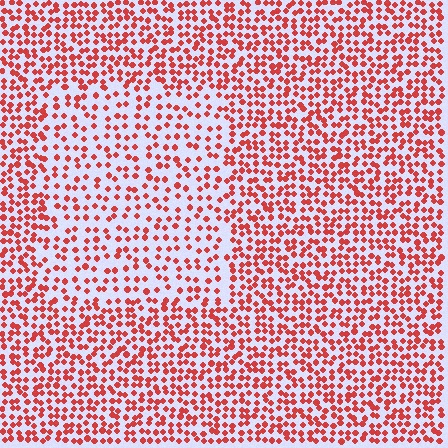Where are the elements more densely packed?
The elements are more densely packed outside the rectangle boundary.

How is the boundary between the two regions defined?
The boundary is defined by a change in element density (approximately 1.8x ratio). All elements are the same color, size, and shape.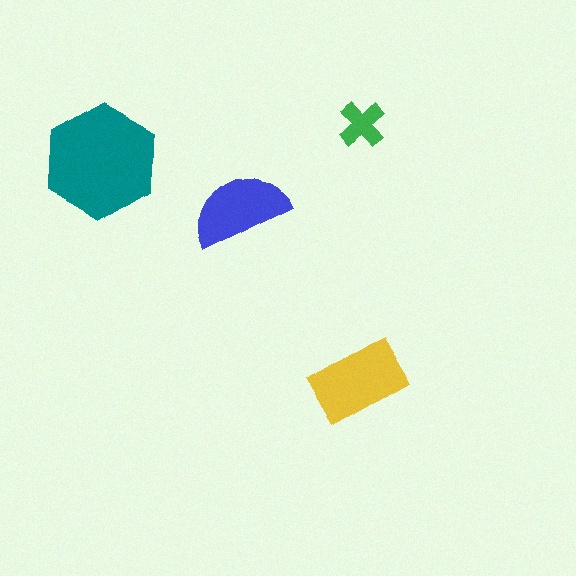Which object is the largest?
The teal hexagon.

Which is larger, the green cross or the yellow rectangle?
The yellow rectangle.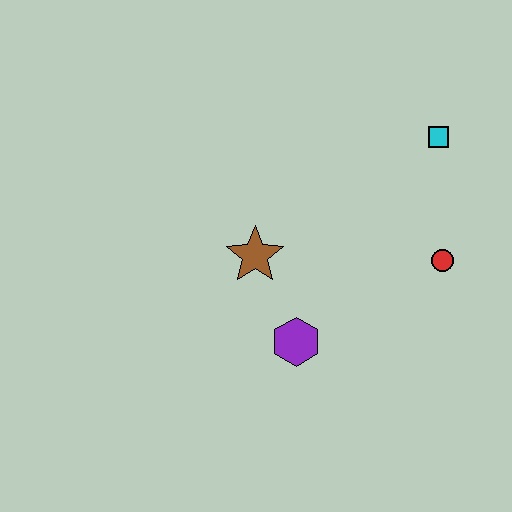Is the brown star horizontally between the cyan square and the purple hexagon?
No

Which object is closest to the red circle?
The cyan square is closest to the red circle.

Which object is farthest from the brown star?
The cyan square is farthest from the brown star.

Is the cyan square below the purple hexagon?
No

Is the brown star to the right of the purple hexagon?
No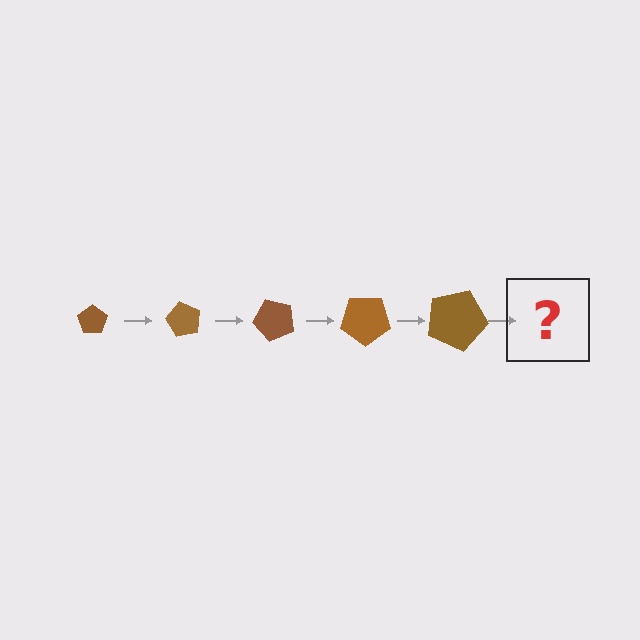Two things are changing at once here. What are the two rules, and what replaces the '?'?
The two rules are that the pentagon grows larger each step and it rotates 60 degrees each step. The '?' should be a pentagon, larger than the previous one and rotated 300 degrees from the start.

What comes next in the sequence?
The next element should be a pentagon, larger than the previous one and rotated 300 degrees from the start.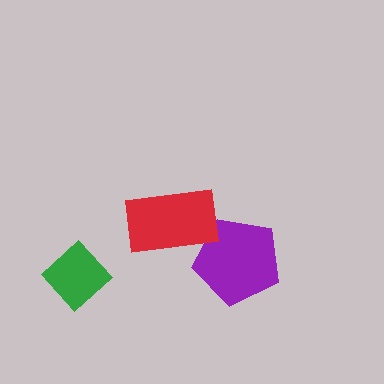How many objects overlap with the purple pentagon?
1 object overlaps with the purple pentagon.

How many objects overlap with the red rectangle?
1 object overlaps with the red rectangle.